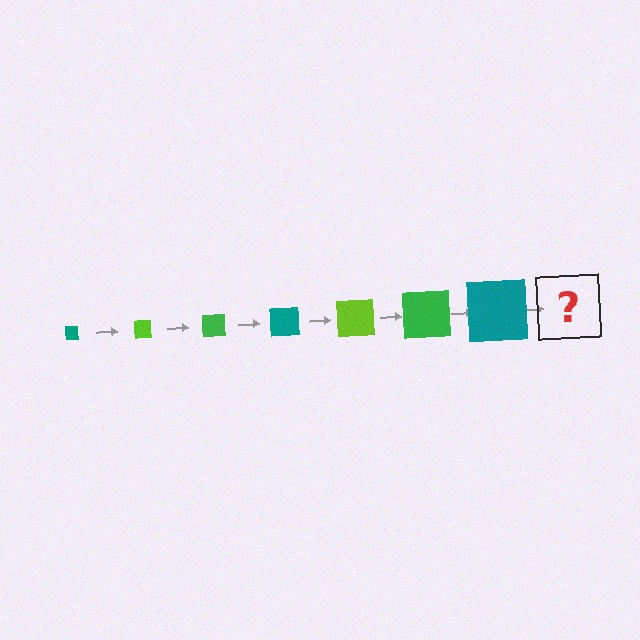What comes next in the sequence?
The next element should be a lime square, larger than the previous one.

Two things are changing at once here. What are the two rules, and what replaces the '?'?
The two rules are that the square grows larger each step and the color cycles through teal, lime, and green. The '?' should be a lime square, larger than the previous one.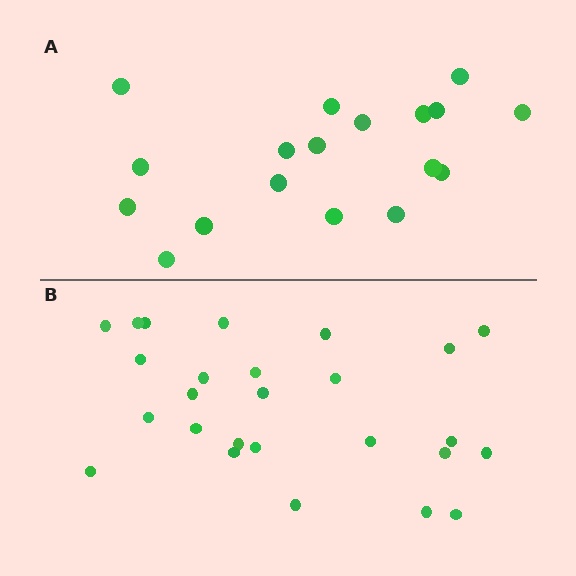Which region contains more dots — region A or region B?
Region B (the bottom region) has more dots.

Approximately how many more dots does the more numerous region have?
Region B has roughly 8 or so more dots than region A.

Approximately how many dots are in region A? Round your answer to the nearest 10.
About 20 dots. (The exact count is 18, which rounds to 20.)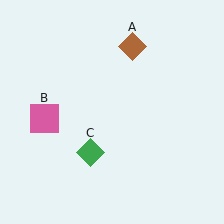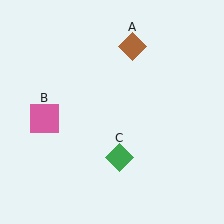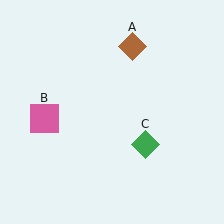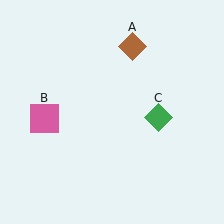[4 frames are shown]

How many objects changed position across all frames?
1 object changed position: green diamond (object C).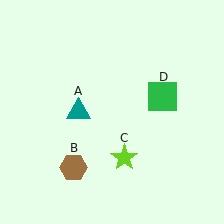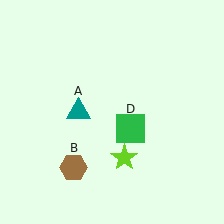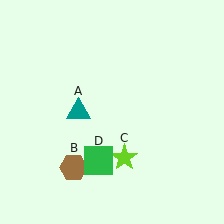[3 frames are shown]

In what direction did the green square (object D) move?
The green square (object D) moved down and to the left.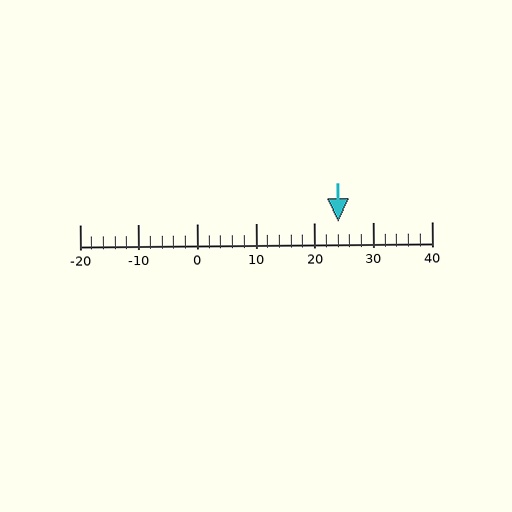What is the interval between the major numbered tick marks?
The major tick marks are spaced 10 units apart.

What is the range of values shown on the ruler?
The ruler shows values from -20 to 40.